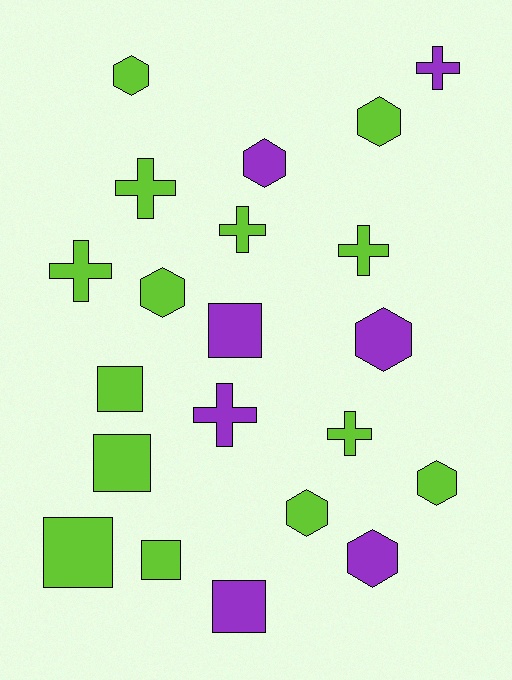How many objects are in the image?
There are 21 objects.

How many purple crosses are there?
There are 2 purple crosses.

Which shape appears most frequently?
Hexagon, with 8 objects.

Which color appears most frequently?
Lime, with 14 objects.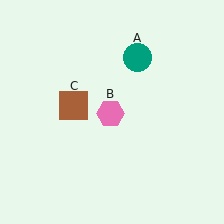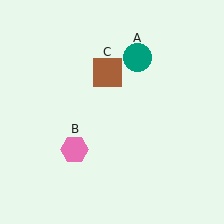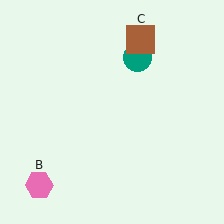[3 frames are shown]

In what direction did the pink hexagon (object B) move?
The pink hexagon (object B) moved down and to the left.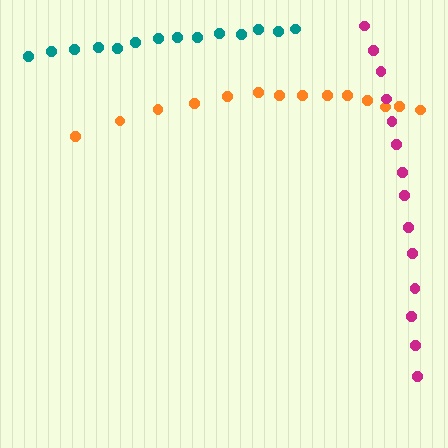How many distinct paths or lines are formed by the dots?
There are 3 distinct paths.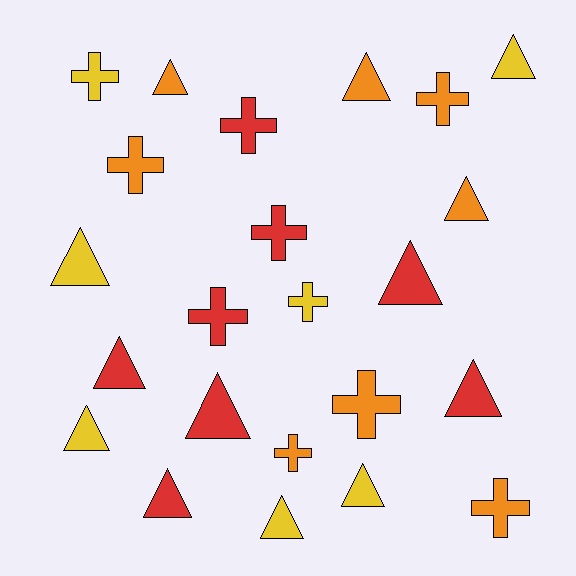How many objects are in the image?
There are 23 objects.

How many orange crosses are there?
There are 5 orange crosses.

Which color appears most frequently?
Orange, with 8 objects.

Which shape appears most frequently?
Triangle, with 13 objects.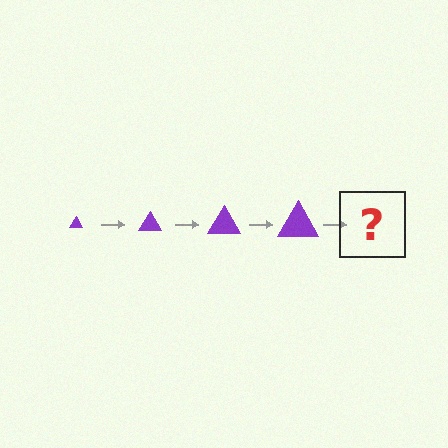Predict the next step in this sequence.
The next step is a purple triangle, larger than the previous one.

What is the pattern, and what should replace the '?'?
The pattern is that the triangle gets progressively larger each step. The '?' should be a purple triangle, larger than the previous one.